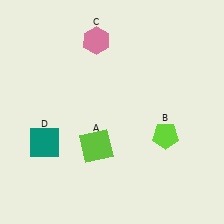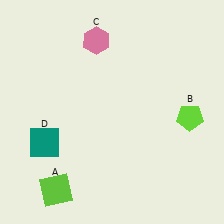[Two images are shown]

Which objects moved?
The objects that moved are: the lime square (A), the lime pentagon (B).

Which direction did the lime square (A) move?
The lime square (A) moved down.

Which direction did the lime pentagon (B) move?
The lime pentagon (B) moved right.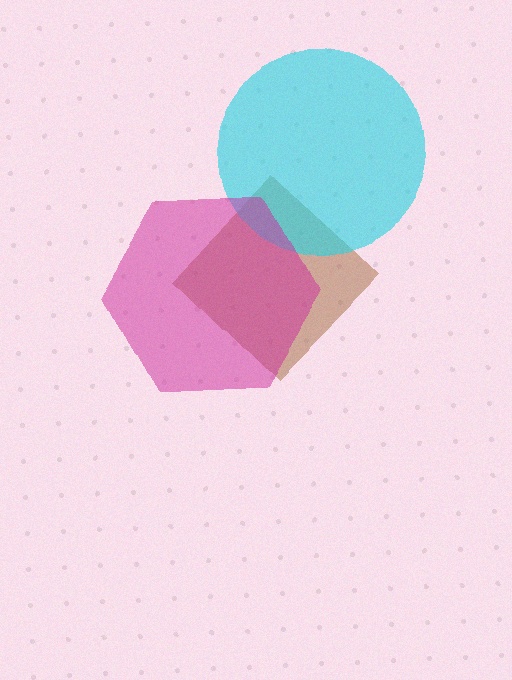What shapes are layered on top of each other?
The layered shapes are: a brown diamond, a cyan circle, a magenta hexagon.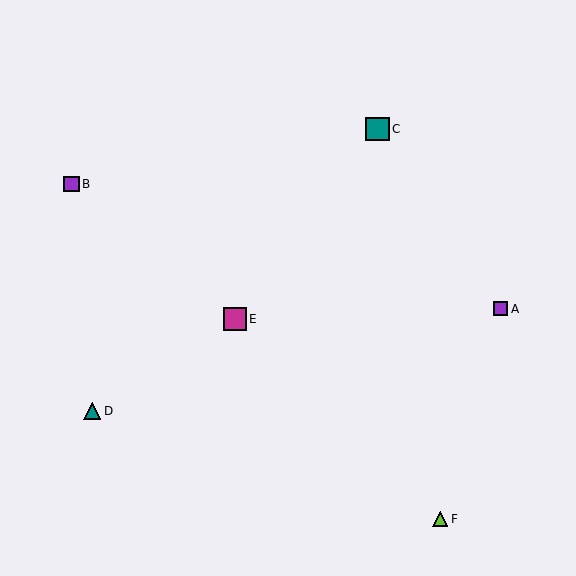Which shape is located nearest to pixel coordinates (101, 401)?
The teal triangle (labeled D) at (92, 411) is nearest to that location.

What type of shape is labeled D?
Shape D is a teal triangle.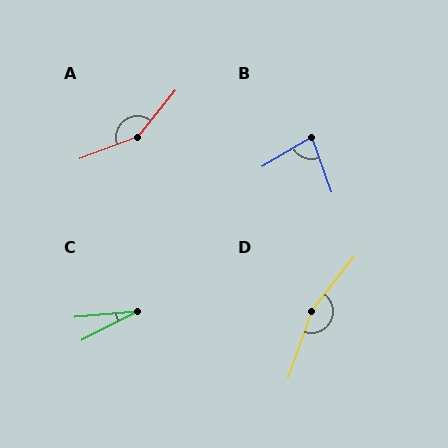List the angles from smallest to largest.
C (22°), B (80°), A (149°), D (161°).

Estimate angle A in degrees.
Approximately 149 degrees.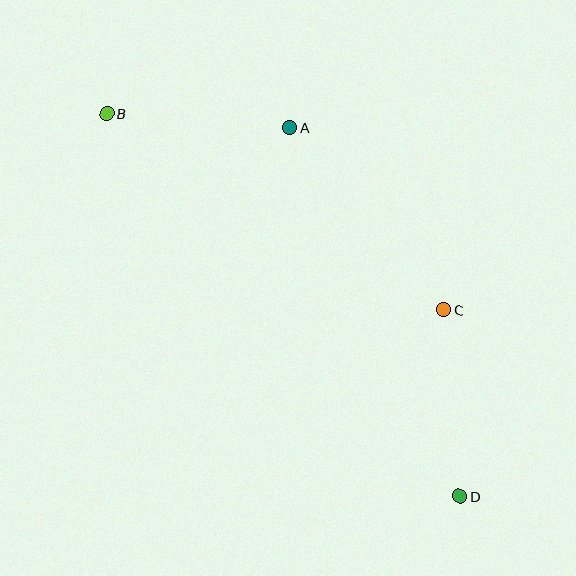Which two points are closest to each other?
Points A and B are closest to each other.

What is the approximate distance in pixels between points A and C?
The distance between A and C is approximately 238 pixels.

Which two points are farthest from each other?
Points B and D are farthest from each other.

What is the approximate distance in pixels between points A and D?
The distance between A and D is approximately 406 pixels.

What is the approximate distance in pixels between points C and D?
The distance between C and D is approximately 187 pixels.